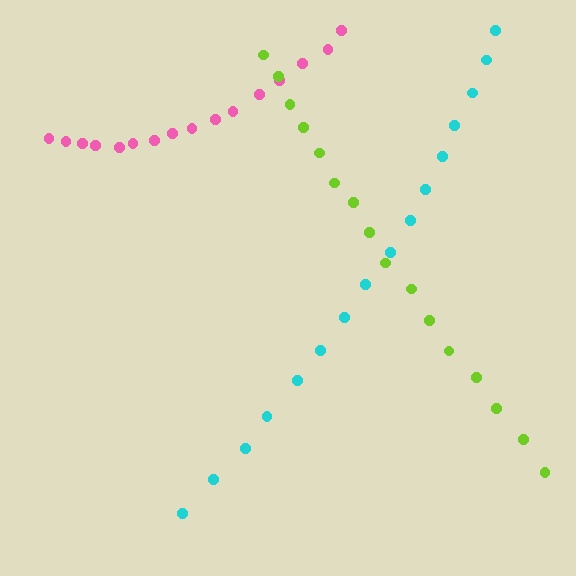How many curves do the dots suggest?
There are 3 distinct paths.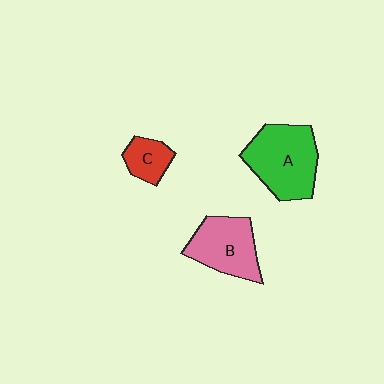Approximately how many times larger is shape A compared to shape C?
Approximately 2.6 times.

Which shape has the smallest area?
Shape C (red).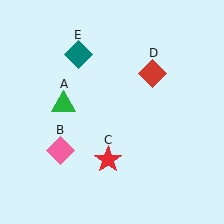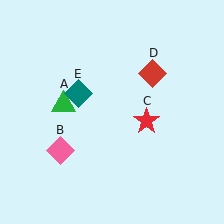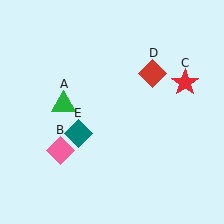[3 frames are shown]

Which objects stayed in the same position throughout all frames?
Green triangle (object A) and pink diamond (object B) and red diamond (object D) remained stationary.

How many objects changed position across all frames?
2 objects changed position: red star (object C), teal diamond (object E).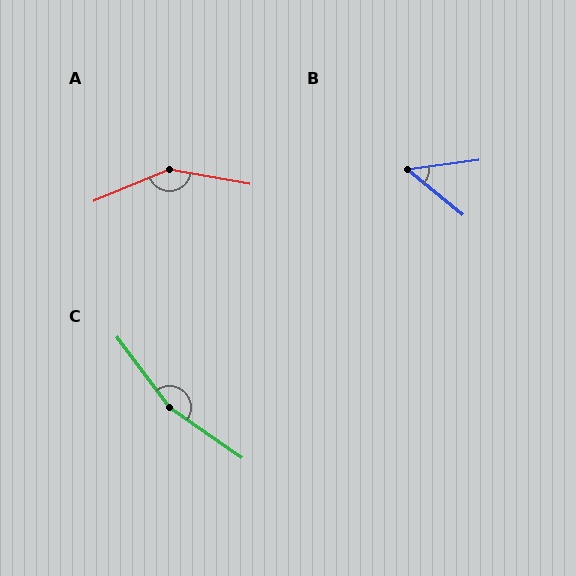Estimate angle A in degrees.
Approximately 147 degrees.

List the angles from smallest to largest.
B (47°), A (147°), C (161°).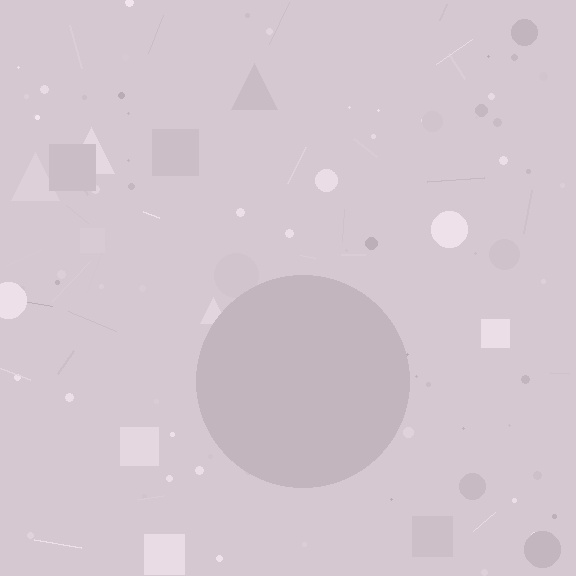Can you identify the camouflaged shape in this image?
The camouflaged shape is a circle.